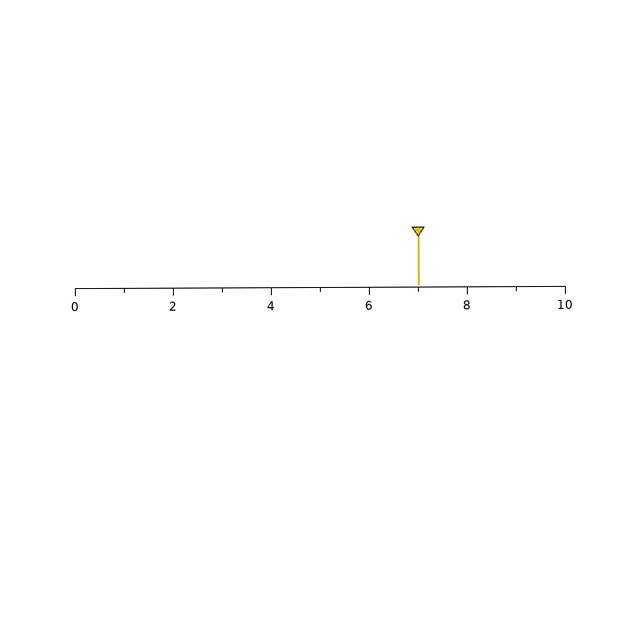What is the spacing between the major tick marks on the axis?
The major ticks are spaced 2 apart.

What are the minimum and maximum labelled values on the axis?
The axis runs from 0 to 10.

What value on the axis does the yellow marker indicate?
The marker indicates approximately 7.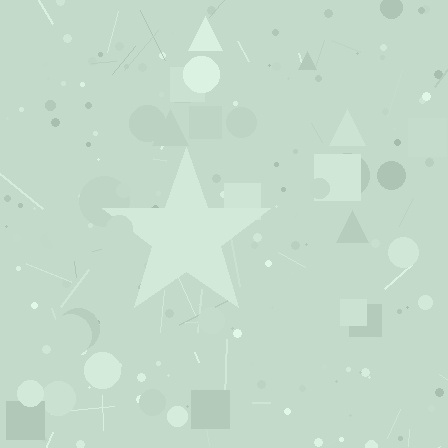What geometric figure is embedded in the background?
A star is embedded in the background.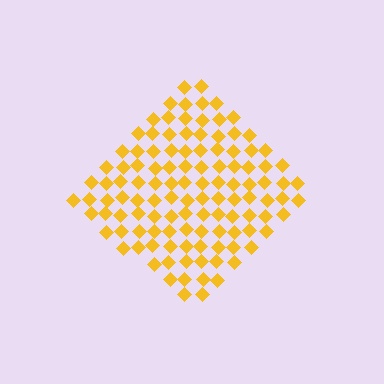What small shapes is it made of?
It is made of small diamonds.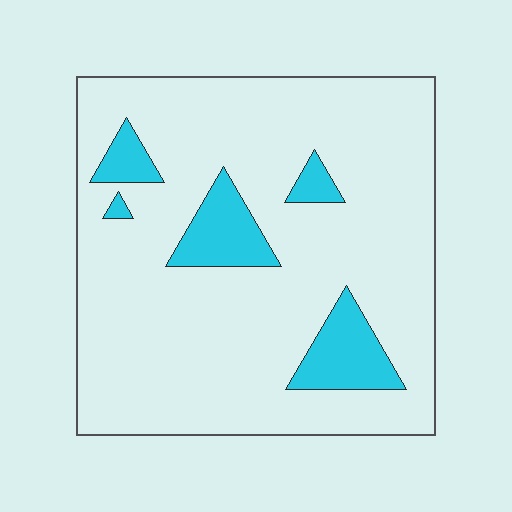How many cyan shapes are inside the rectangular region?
5.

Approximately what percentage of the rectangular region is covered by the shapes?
Approximately 15%.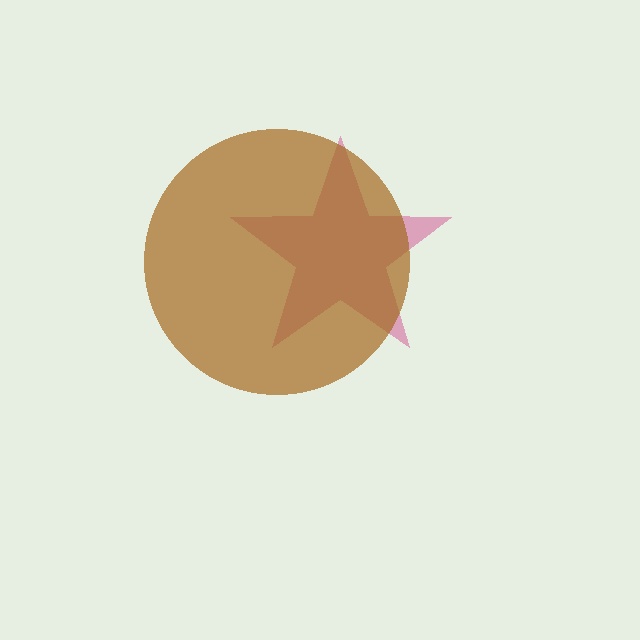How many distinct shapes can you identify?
There are 2 distinct shapes: a magenta star, a brown circle.